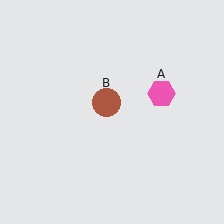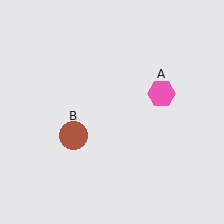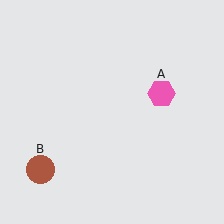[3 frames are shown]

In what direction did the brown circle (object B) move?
The brown circle (object B) moved down and to the left.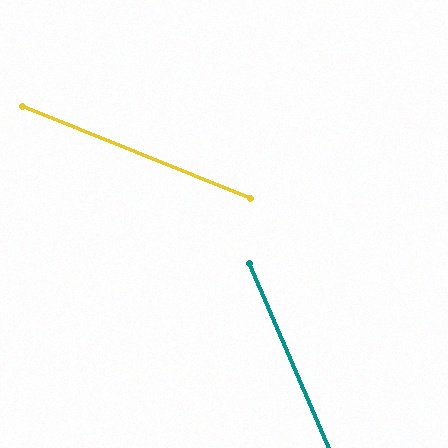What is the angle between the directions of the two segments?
Approximately 45 degrees.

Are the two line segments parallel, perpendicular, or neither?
Neither parallel nor perpendicular — they differ by about 45°.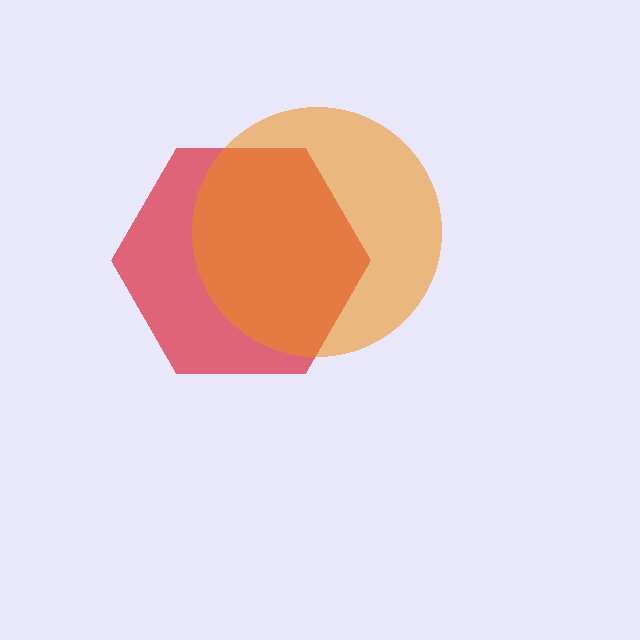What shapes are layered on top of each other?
The layered shapes are: a red hexagon, an orange circle.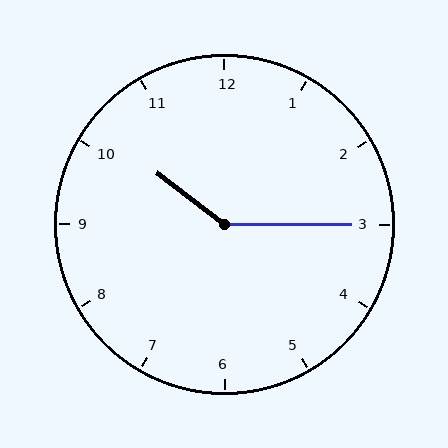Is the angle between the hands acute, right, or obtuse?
It is obtuse.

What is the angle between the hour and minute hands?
Approximately 142 degrees.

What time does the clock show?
10:15.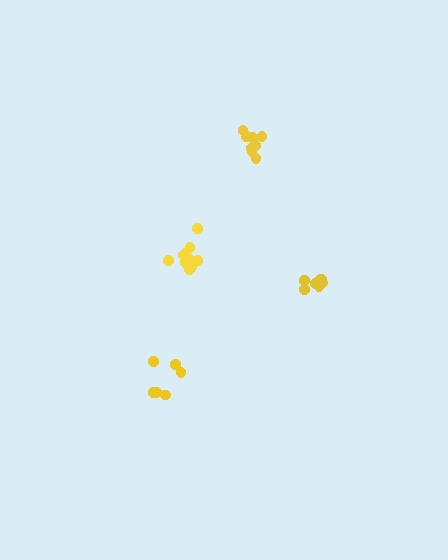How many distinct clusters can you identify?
There are 4 distinct clusters.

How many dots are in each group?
Group 1: 7 dots, Group 2: 11 dots, Group 3: 8 dots, Group 4: 6 dots (32 total).